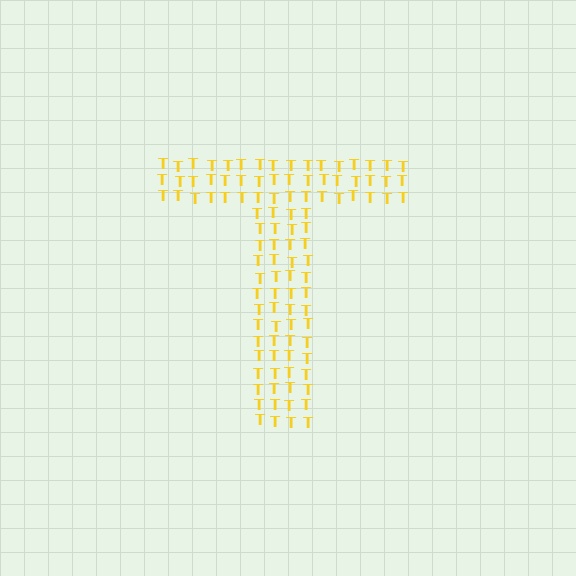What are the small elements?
The small elements are letter T's.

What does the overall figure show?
The overall figure shows the letter T.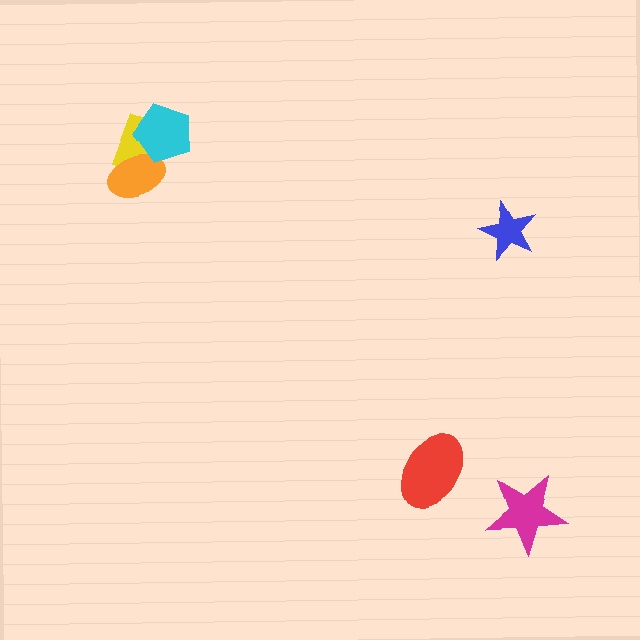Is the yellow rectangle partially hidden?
Yes, it is partially covered by another shape.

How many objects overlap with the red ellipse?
0 objects overlap with the red ellipse.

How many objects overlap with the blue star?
0 objects overlap with the blue star.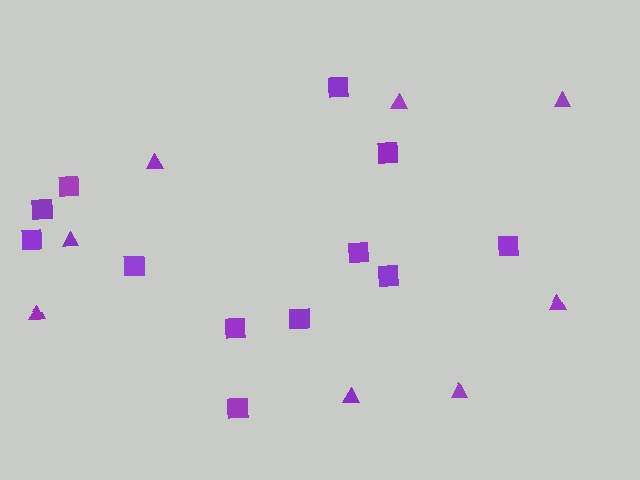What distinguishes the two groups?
There are 2 groups: one group of triangles (8) and one group of squares (12).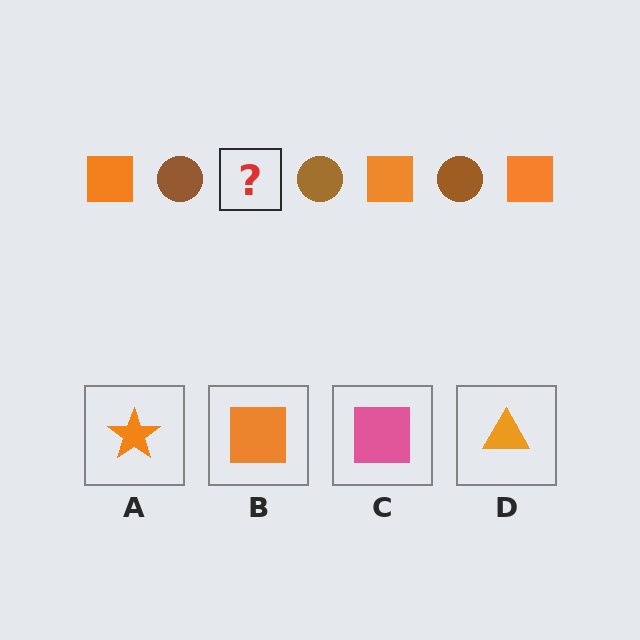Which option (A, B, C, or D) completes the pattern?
B.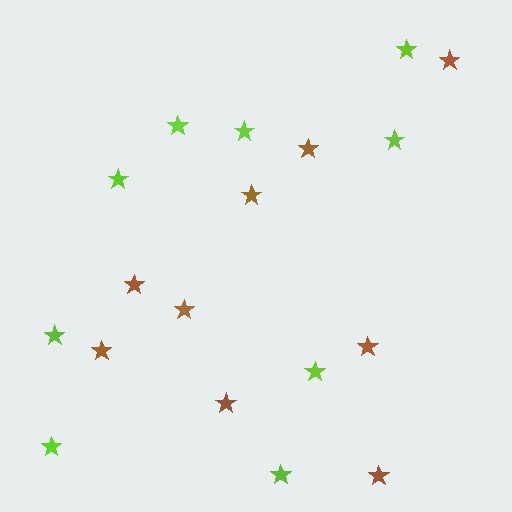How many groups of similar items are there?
There are 2 groups: one group of brown stars (9) and one group of lime stars (9).